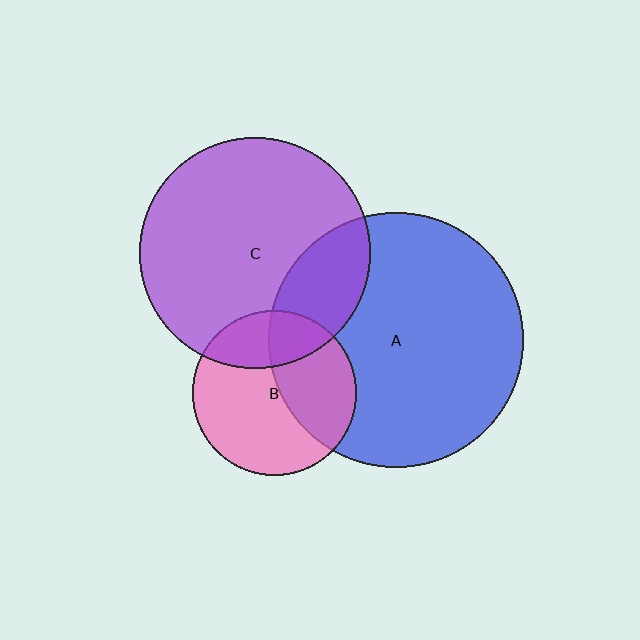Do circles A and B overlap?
Yes.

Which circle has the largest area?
Circle A (blue).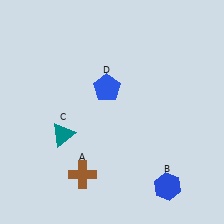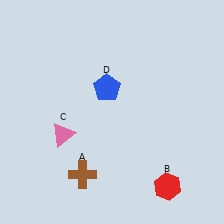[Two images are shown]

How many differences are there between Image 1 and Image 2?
There are 2 differences between the two images.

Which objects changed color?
B changed from blue to red. C changed from teal to pink.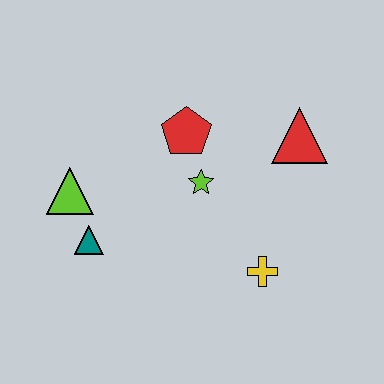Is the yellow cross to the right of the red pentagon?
Yes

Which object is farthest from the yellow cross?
The lime triangle is farthest from the yellow cross.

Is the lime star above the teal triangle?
Yes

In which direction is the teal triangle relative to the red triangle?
The teal triangle is to the left of the red triangle.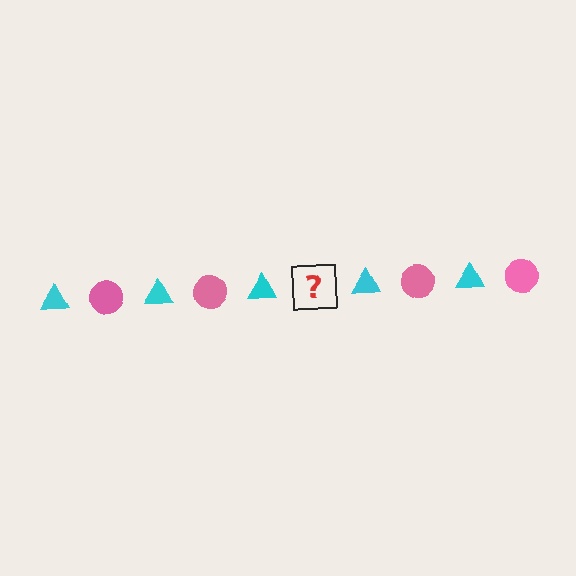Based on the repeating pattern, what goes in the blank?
The blank should be a pink circle.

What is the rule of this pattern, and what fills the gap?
The rule is that the pattern alternates between cyan triangle and pink circle. The gap should be filled with a pink circle.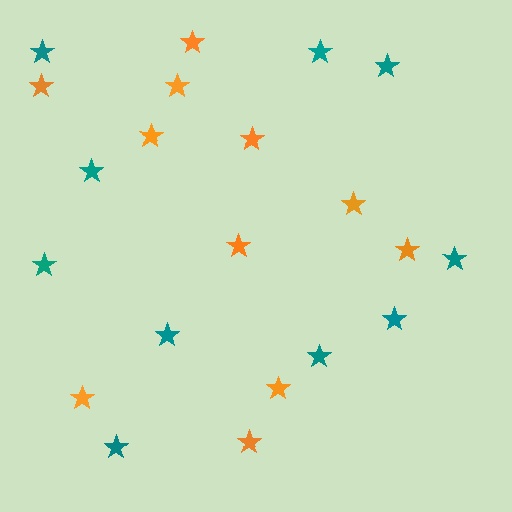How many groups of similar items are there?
There are 2 groups: one group of teal stars (10) and one group of orange stars (11).